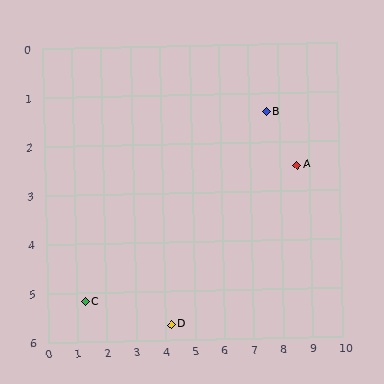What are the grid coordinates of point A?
Point A is at approximately (8.6, 2.5).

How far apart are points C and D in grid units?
Points C and D are about 2.9 grid units apart.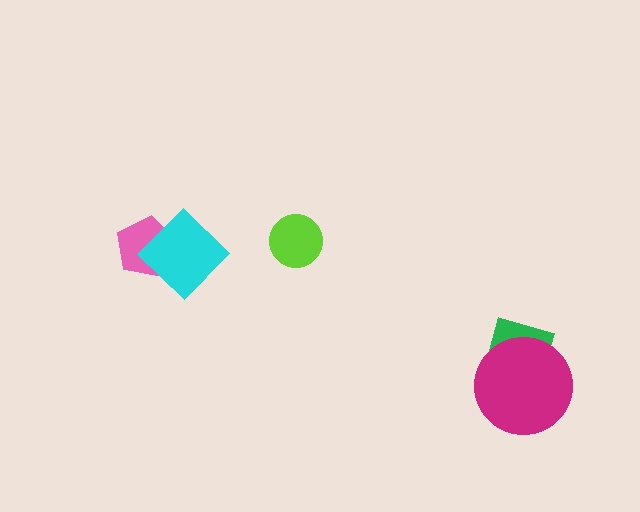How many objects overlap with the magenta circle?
1 object overlaps with the magenta circle.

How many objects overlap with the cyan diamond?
1 object overlaps with the cyan diamond.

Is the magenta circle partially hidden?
No, no other shape covers it.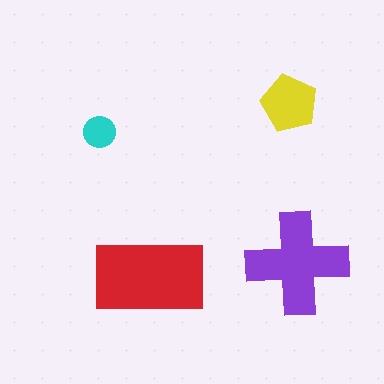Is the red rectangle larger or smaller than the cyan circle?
Larger.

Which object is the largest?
The red rectangle.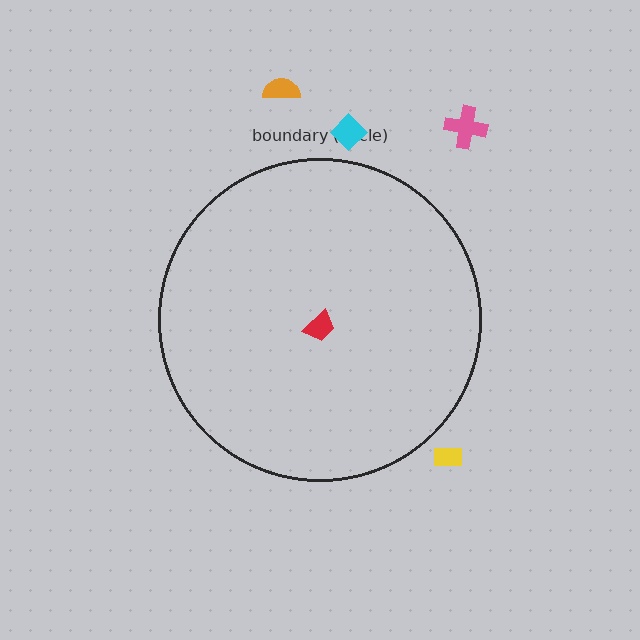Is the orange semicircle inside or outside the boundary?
Outside.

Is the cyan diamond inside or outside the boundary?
Outside.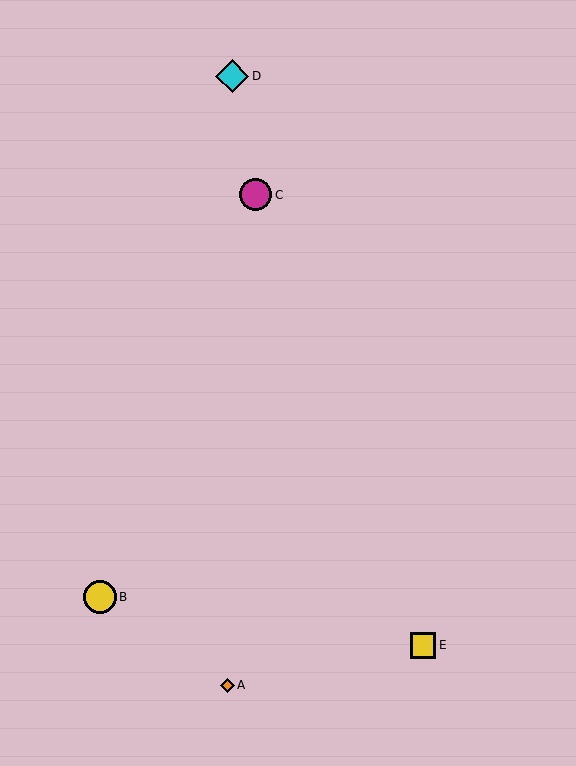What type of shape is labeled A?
Shape A is an orange diamond.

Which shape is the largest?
The cyan diamond (labeled D) is the largest.